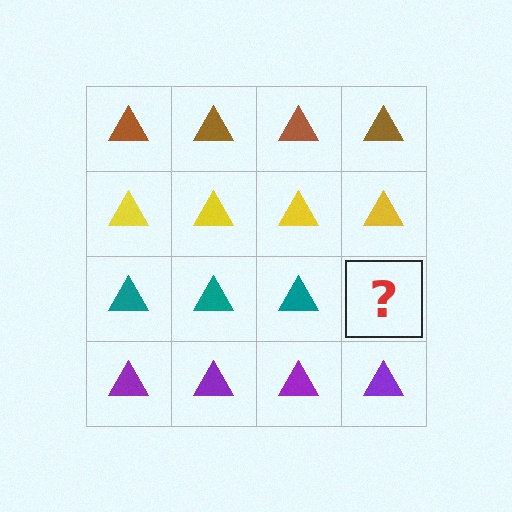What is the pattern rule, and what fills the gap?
The rule is that each row has a consistent color. The gap should be filled with a teal triangle.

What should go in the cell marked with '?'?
The missing cell should contain a teal triangle.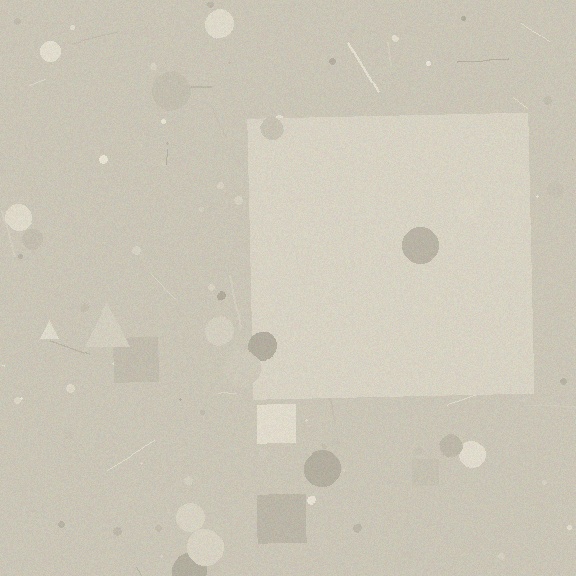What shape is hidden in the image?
A square is hidden in the image.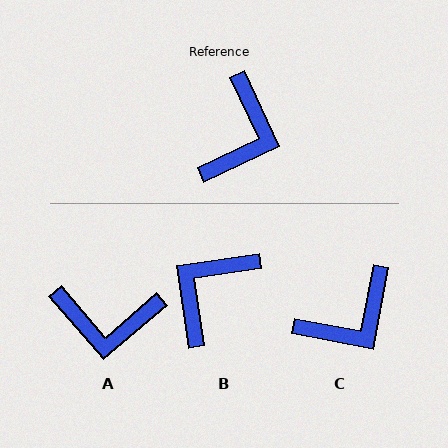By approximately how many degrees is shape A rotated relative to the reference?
Approximately 75 degrees clockwise.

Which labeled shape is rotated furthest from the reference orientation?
B, about 163 degrees away.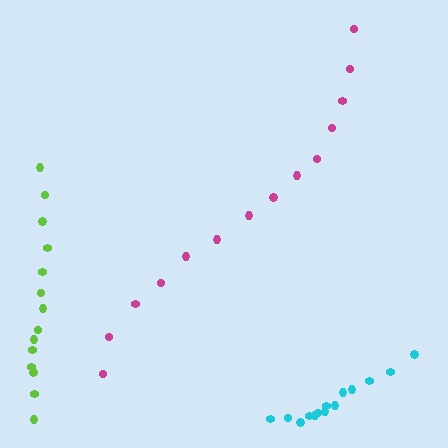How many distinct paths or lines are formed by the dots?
There are 3 distinct paths.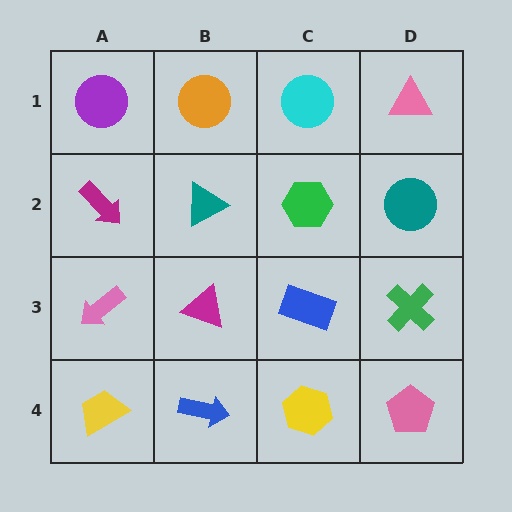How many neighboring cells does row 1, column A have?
2.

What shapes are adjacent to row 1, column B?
A teal triangle (row 2, column B), a purple circle (row 1, column A), a cyan circle (row 1, column C).